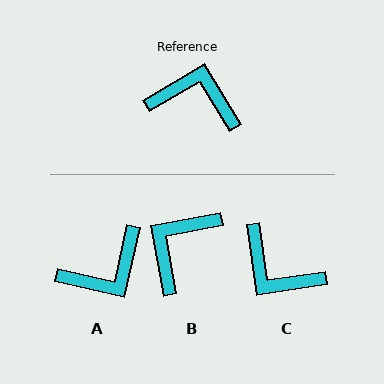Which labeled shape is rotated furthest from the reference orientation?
C, about 157 degrees away.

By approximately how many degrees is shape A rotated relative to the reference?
Approximately 134 degrees clockwise.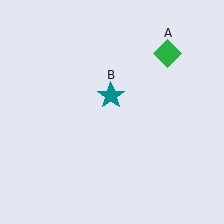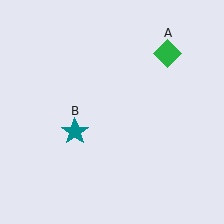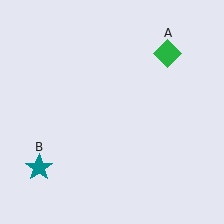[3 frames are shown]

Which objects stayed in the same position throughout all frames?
Green diamond (object A) remained stationary.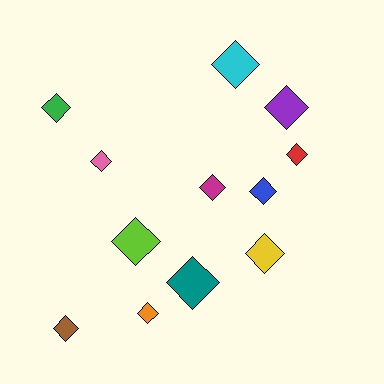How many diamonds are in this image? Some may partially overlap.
There are 12 diamonds.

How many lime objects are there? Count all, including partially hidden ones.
There is 1 lime object.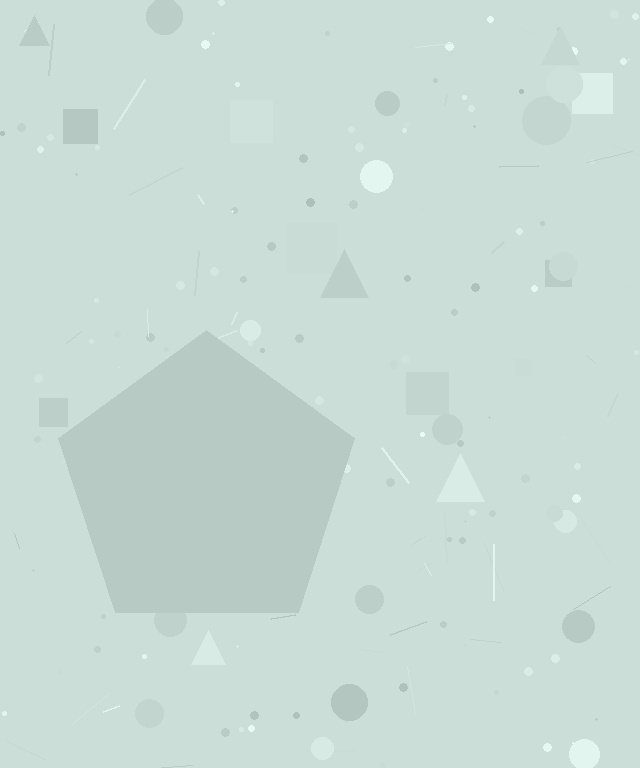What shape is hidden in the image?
A pentagon is hidden in the image.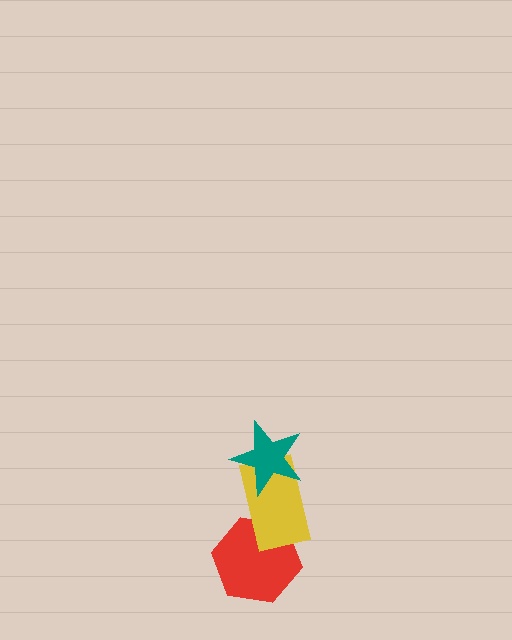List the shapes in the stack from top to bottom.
From top to bottom: the teal star, the yellow rectangle, the red hexagon.